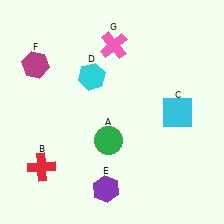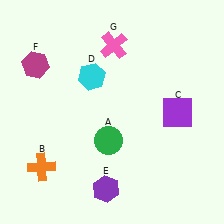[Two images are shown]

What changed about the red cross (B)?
In Image 1, B is red. In Image 2, it changed to orange.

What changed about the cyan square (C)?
In Image 1, C is cyan. In Image 2, it changed to purple.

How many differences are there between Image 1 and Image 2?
There are 2 differences between the two images.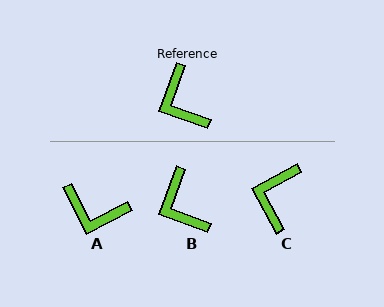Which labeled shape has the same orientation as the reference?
B.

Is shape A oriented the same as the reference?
No, it is off by about 47 degrees.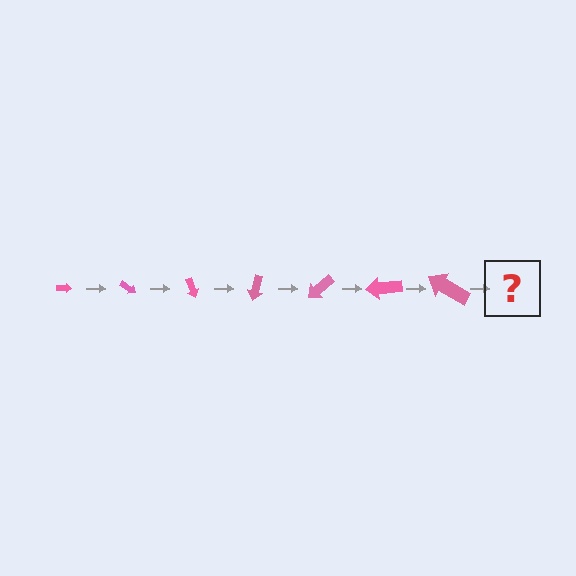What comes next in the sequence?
The next element should be an arrow, larger than the previous one and rotated 245 degrees from the start.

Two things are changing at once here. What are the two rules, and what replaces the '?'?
The two rules are that the arrow grows larger each step and it rotates 35 degrees each step. The '?' should be an arrow, larger than the previous one and rotated 245 degrees from the start.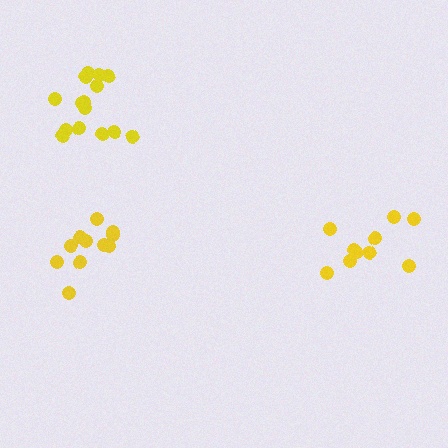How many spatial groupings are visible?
There are 3 spatial groupings.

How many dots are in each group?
Group 1: 15 dots, Group 2: 10 dots, Group 3: 11 dots (36 total).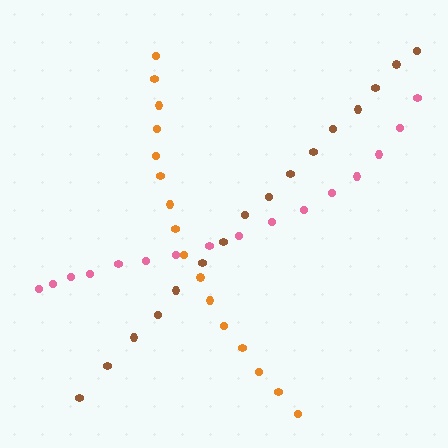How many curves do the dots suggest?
There are 3 distinct paths.